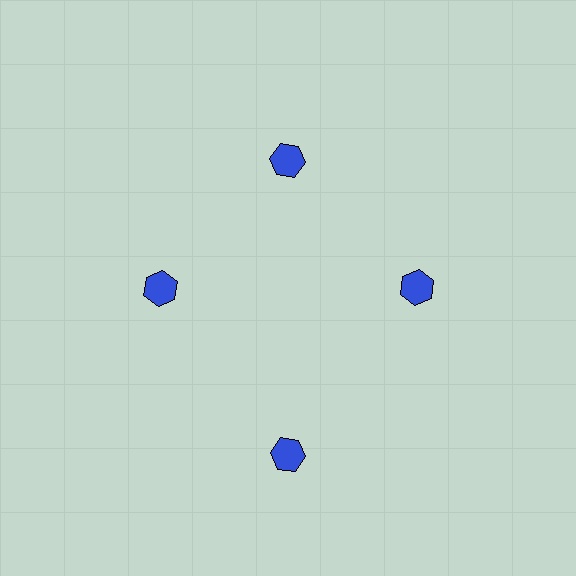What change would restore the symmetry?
The symmetry would be restored by moving it inward, back onto the ring so that all 4 hexagons sit at equal angles and equal distance from the center.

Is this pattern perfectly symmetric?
No. The 4 blue hexagons are arranged in a ring, but one element near the 6 o'clock position is pushed outward from the center, breaking the 4-fold rotational symmetry.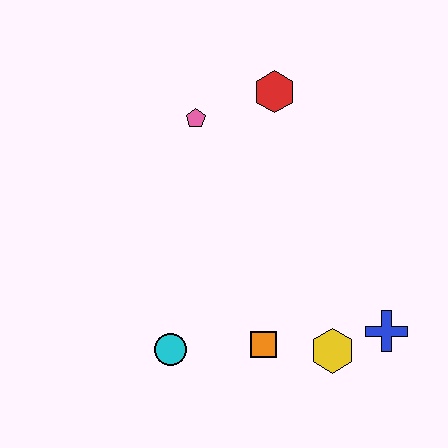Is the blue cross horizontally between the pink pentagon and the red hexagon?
No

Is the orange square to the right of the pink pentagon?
Yes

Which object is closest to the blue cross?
The yellow hexagon is closest to the blue cross.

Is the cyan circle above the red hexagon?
No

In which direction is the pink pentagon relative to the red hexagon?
The pink pentagon is to the left of the red hexagon.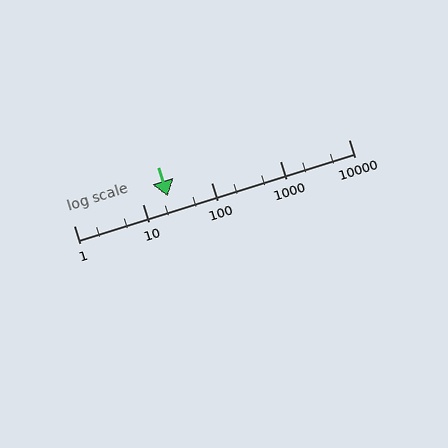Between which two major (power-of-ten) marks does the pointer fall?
The pointer is between 10 and 100.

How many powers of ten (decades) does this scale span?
The scale spans 4 decades, from 1 to 10000.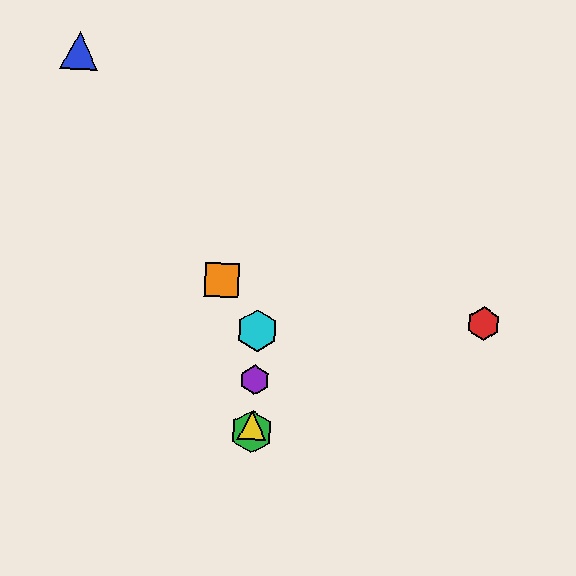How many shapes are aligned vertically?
4 shapes (the green hexagon, the yellow triangle, the purple hexagon, the cyan hexagon) are aligned vertically.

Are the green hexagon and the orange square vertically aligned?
No, the green hexagon is at x≈252 and the orange square is at x≈221.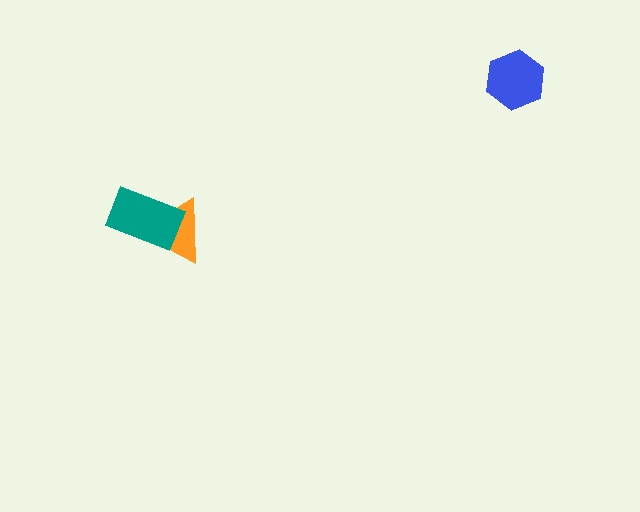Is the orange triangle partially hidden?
Yes, it is partially covered by another shape.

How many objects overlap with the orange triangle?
1 object overlaps with the orange triangle.